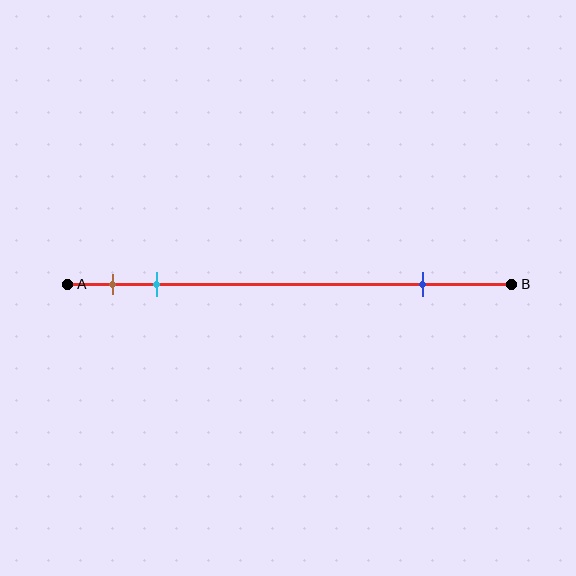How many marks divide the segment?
There are 3 marks dividing the segment.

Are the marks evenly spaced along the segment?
No, the marks are not evenly spaced.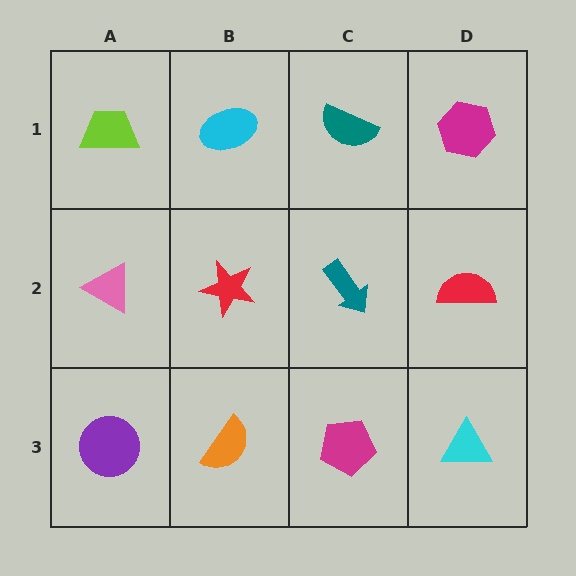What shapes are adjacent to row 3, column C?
A teal arrow (row 2, column C), an orange semicircle (row 3, column B), a cyan triangle (row 3, column D).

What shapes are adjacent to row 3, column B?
A red star (row 2, column B), a purple circle (row 3, column A), a magenta pentagon (row 3, column C).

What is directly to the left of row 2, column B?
A pink triangle.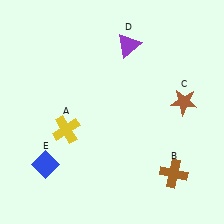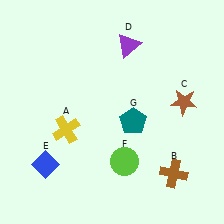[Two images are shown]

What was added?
A lime circle (F), a teal pentagon (G) were added in Image 2.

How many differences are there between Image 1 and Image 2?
There are 2 differences between the two images.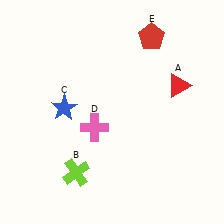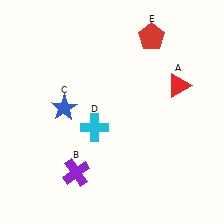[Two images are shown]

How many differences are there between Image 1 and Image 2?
There are 2 differences between the two images.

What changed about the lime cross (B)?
In Image 1, B is lime. In Image 2, it changed to purple.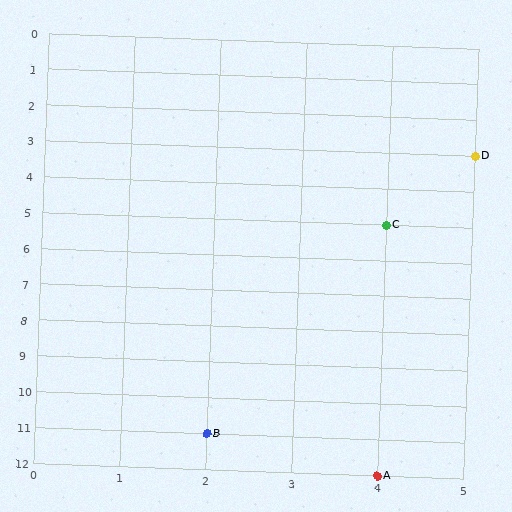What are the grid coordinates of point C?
Point C is at grid coordinates (4, 5).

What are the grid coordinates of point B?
Point B is at grid coordinates (2, 11).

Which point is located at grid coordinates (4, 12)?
Point A is at (4, 12).